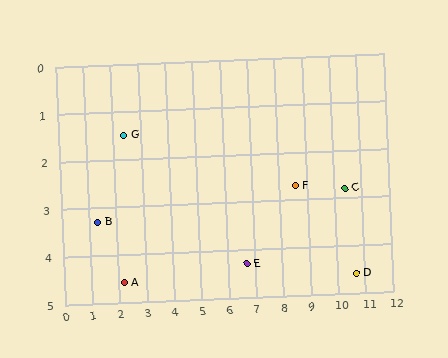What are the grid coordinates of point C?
Point C is at approximately (10.4, 2.8).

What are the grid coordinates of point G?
Point G is at approximately (2.4, 1.5).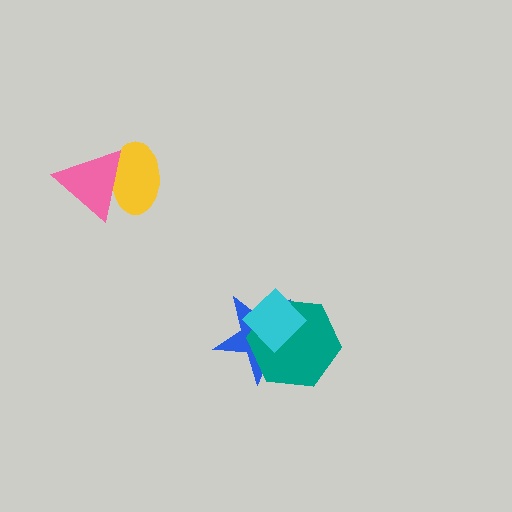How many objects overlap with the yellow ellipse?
1 object overlaps with the yellow ellipse.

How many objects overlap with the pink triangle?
1 object overlaps with the pink triangle.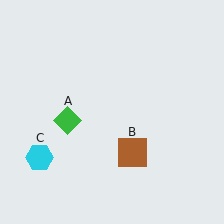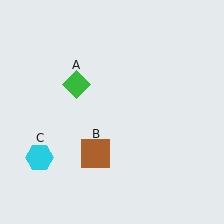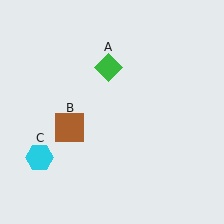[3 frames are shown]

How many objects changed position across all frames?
2 objects changed position: green diamond (object A), brown square (object B).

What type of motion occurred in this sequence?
The green diamond (object A), brown square (object B) rotated clockwise around the center of the scene.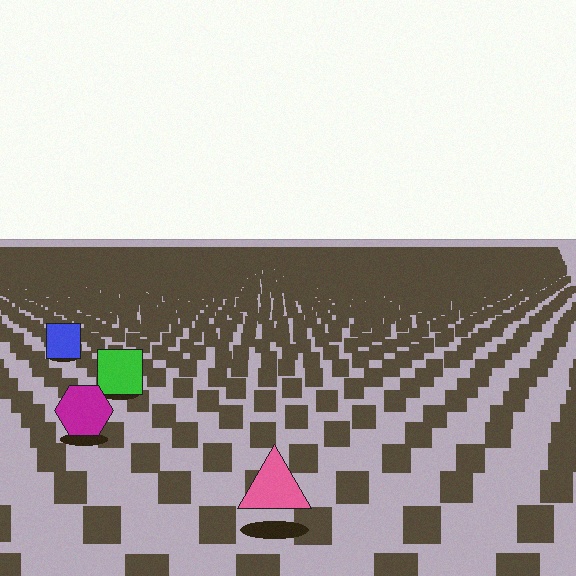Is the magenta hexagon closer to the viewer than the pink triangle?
No. The pink triangle is closer — you can tell from the texture gradient: the ground texture is coarser near it.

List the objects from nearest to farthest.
From nearest to farthest: the pink triangle, the magenta hexagon, the green square, the blue square.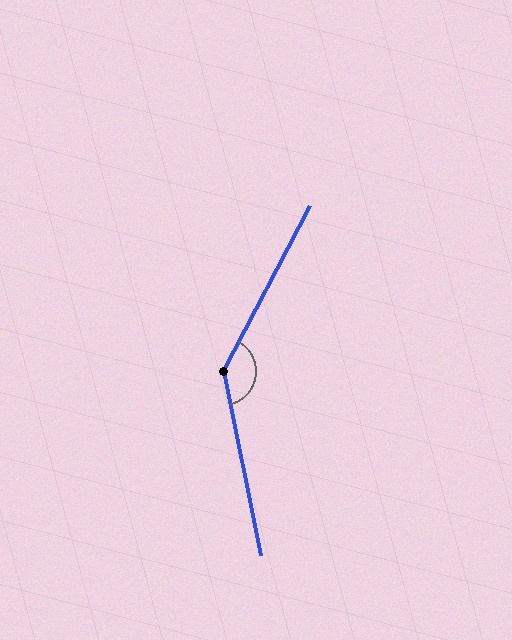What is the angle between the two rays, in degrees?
Approximately 141 degrees.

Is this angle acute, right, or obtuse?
It is obtuse.